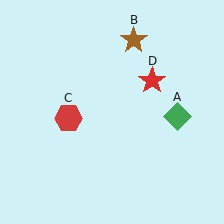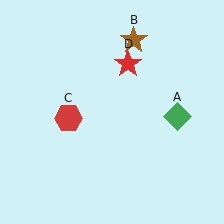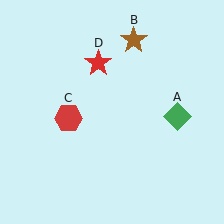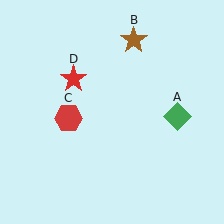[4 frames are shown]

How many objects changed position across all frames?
1 object changed position: red star (object D).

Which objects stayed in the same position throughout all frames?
Green diamond (object A) and brown star (object B) and red hexagon (object C) remained stationary.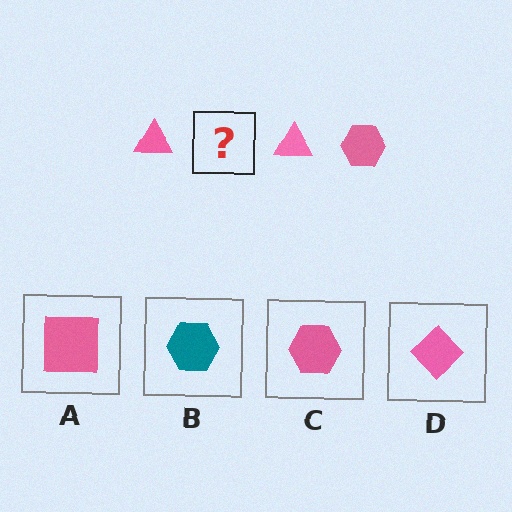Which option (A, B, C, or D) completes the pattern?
C.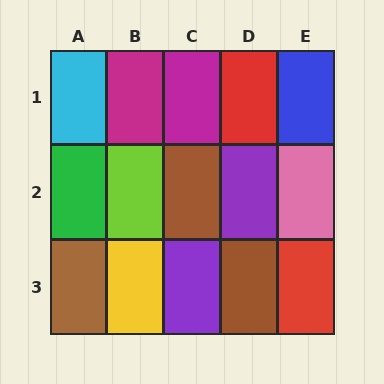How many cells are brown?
3 cells are brown.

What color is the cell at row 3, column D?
Brown.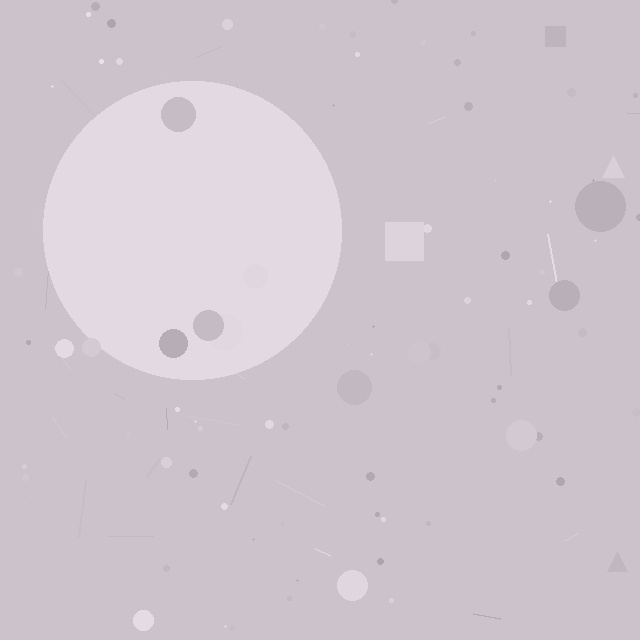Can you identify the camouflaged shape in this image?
The camouflaged shape is a circle.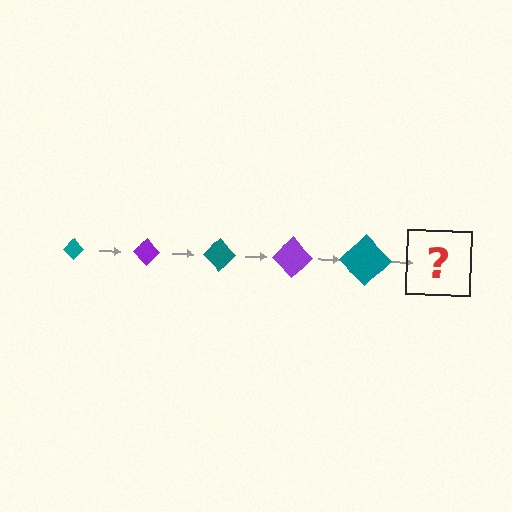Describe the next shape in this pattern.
It should be a purple diamond, larger than the previous one.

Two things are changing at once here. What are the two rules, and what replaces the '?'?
The two rules are that the diamond grows larger each step and the color cycles through teal and purple. The '?' should be a purple diamond, larger than the previous one.